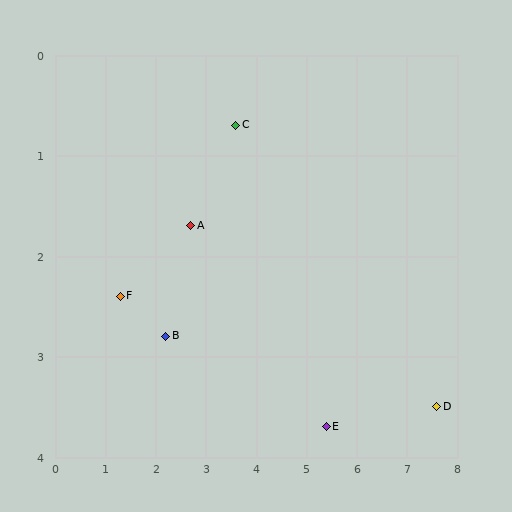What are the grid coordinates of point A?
Point A is at approximately (2.7, 1.7).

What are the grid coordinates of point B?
Point B is at approximately (2.2, 2.8).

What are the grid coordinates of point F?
Point F is at approximately (1.3, 2.4).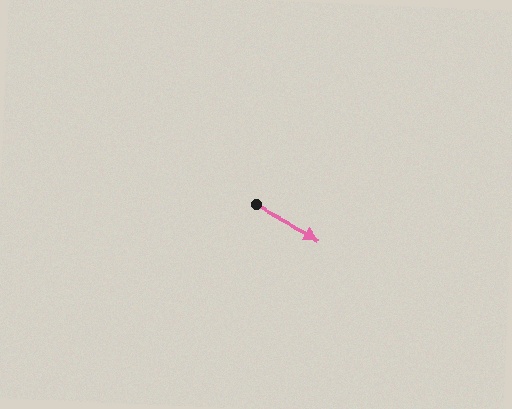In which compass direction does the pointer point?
Southeast.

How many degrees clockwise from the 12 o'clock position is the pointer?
Approximately 118 degrees.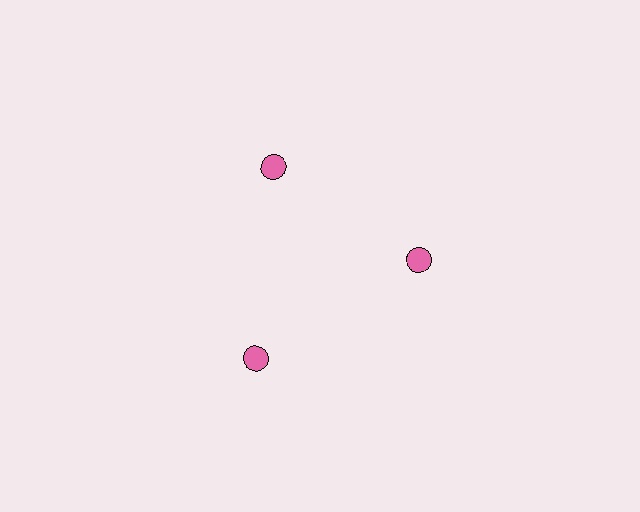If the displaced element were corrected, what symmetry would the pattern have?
It would have 3-fold rotational symmetry — the pattern would map onto itself every 120 degrees.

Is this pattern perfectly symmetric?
No. The 3 pink circles are arranged in a ring, but one element near the 7 o'clock position is pushed outward from the center, breaking the 3-fold rotational symmetry.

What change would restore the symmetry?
The symmetry would be restored by moving it inward, back onto the ring so that all 3 circles sit at equal angles and equal distance from the center.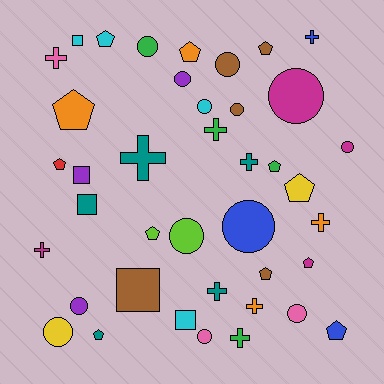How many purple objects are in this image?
There are 3 purple objects.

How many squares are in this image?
There are 5 squares.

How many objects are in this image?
There are 40 objects.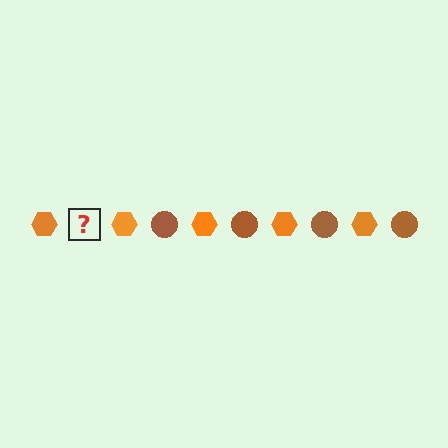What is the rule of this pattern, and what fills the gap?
The rule is that the pattern alternates between orange hexagon and brown circle. The gap should be filled with a brown circle.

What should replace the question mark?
The question mark should be replaced with a brown circle.